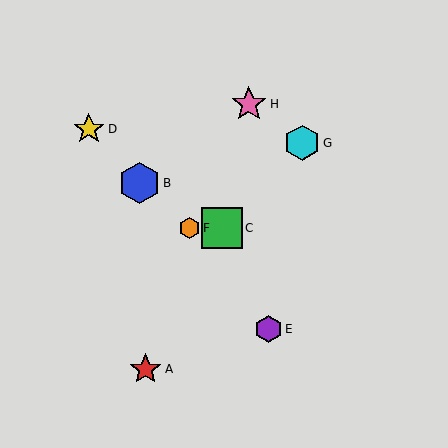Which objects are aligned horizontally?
Objects C, F are aligned horizontally.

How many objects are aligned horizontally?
2 objects (C, F) are aligned horizontally.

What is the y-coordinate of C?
Object C is at y≈228.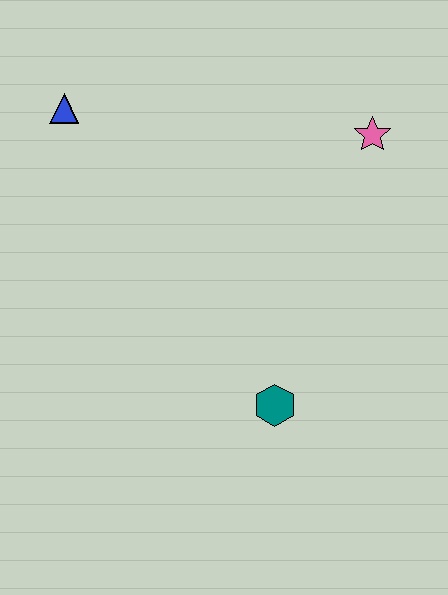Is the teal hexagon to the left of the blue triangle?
No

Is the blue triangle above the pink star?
Yes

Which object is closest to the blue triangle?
The pink star is closest to the blue triangle.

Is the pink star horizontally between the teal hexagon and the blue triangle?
No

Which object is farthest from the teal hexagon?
The blue triangle is farthest from the teal hexagon.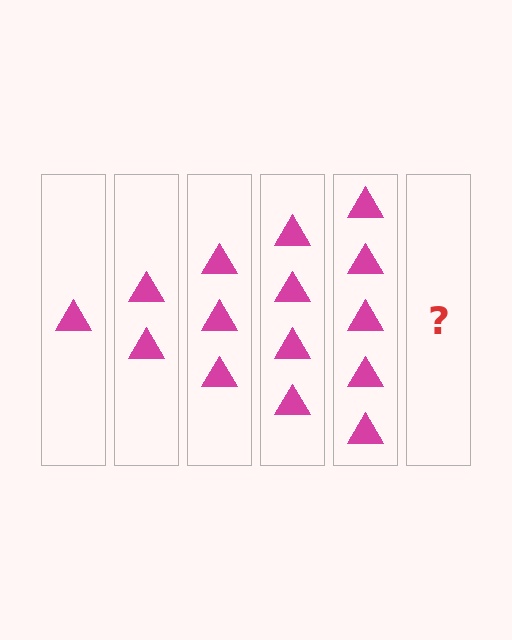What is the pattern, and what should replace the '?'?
The pattern is that each step adds one more triangle. The '?' should be 6 triangles.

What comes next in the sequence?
The next element should be 6 triangles.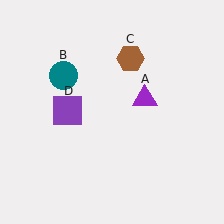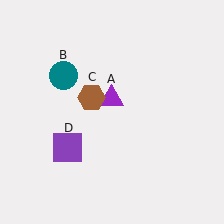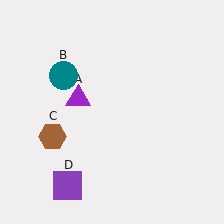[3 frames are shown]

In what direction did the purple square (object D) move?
The purple square (object D) moved down.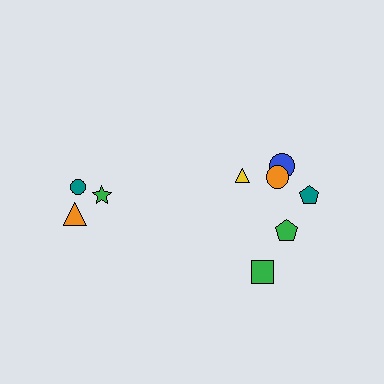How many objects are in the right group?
There are 6 objects.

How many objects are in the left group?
There are 3 objects.